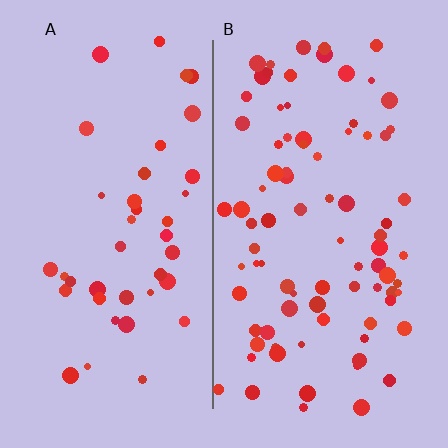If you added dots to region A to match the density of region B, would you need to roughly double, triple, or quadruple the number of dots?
Approximately double.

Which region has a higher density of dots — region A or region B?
B (the right).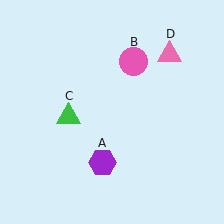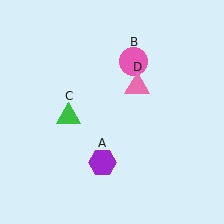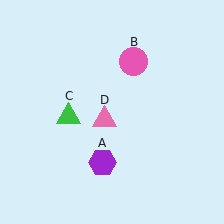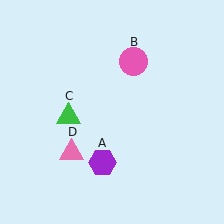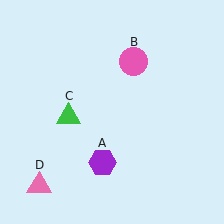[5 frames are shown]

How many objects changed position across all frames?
1 object changed position: pink triangle (object D).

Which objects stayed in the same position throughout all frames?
Purple hexagon (object A) and pink circle (object B) and green triangle (object C) remained stationary.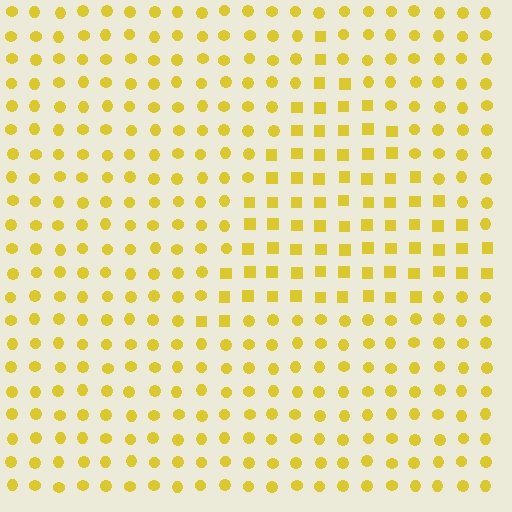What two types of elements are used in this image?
The image uses squares inside the triangle region and circles outside it.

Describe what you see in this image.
The image is filled with small yellow elements arranged in a uniform grid. A triangle-shaped region contains squares, while the surrounding area contains circles. The boundary is defined purely by the change in element shape.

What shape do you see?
I see a triangle.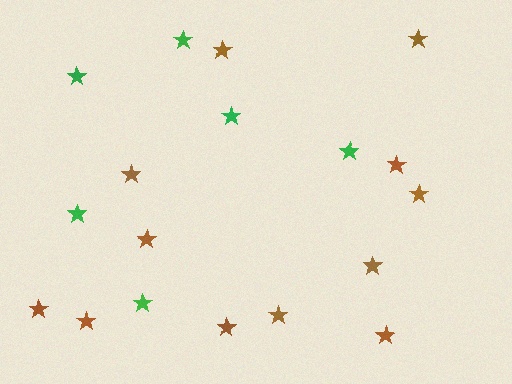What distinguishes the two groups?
There are 2 groups: one group of brown stars (12) and one group of green stars (6).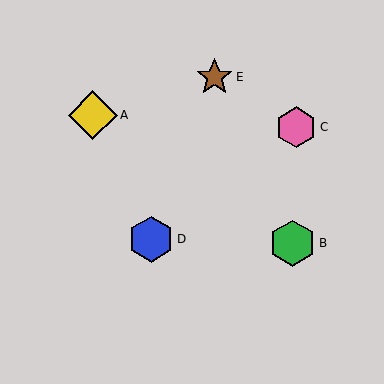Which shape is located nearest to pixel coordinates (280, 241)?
The green hexagon (labeled B) at (293, 243) is nearest to that location.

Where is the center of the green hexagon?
The center of the green hexagon is at (293, 243).